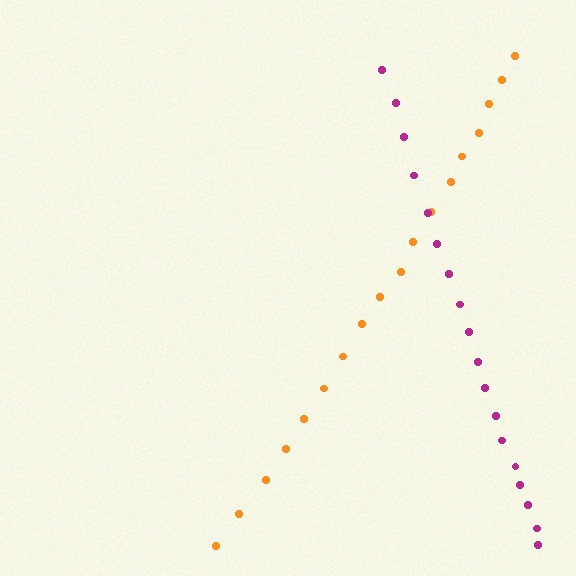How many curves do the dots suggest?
There are 2 distinct paths.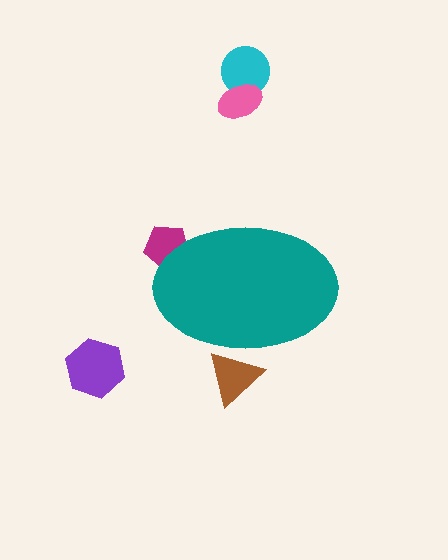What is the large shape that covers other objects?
A teal ellipse.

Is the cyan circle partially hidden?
No, the cyan circle is fully visible.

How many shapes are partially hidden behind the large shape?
2 shapes are partially hidden.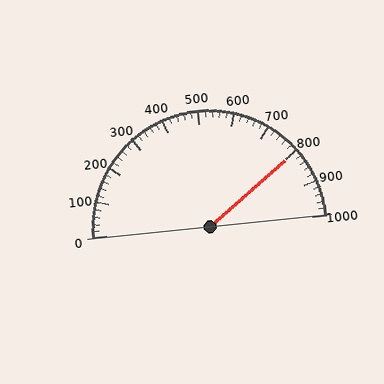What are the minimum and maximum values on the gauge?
The gauge ranges from 0 to 1000.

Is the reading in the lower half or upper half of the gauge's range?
The reading is in the upper half of the range (0 to 1000).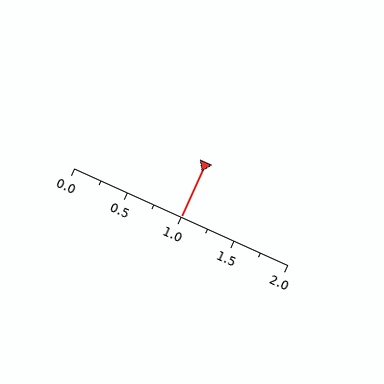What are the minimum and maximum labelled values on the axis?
The axis runs from 0.0 to 2.0.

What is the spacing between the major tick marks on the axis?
The major ticks are spaced 0.5 apart.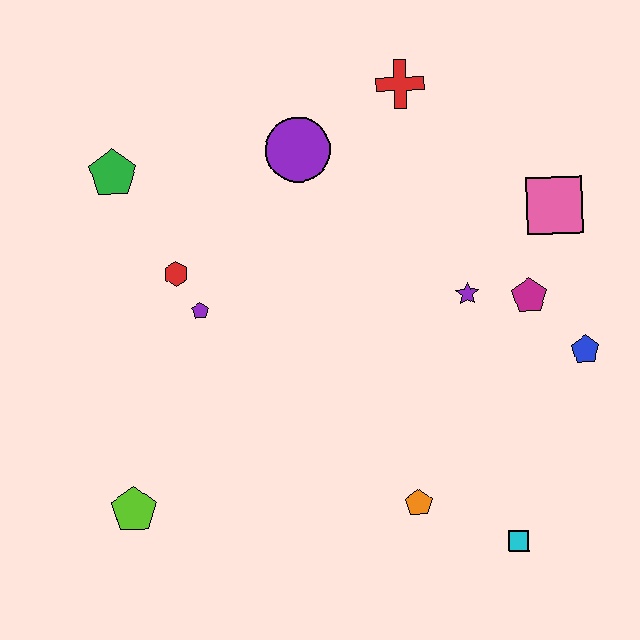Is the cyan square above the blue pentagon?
No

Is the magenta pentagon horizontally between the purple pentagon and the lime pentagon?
No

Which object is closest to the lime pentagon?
The purple pentagon is closest to the lime pentagon.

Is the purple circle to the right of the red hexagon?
Yes